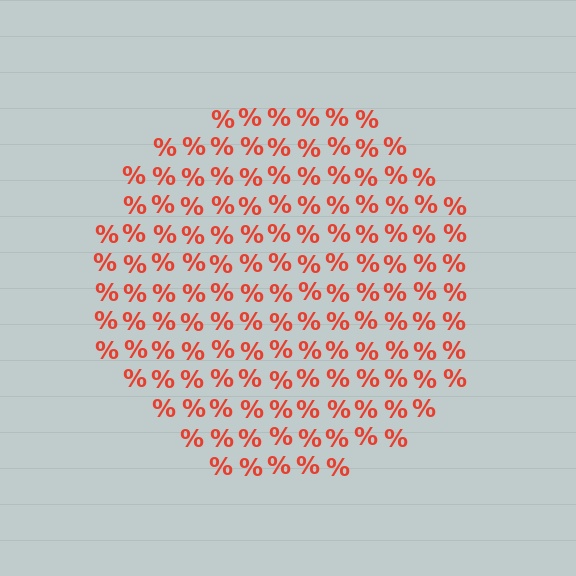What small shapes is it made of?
It is made of small percent signs.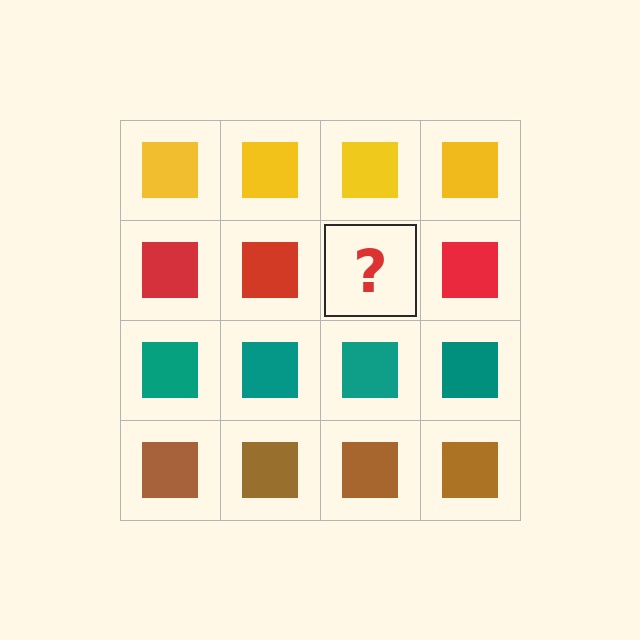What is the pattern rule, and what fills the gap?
The rule is that each row has a consistent color. The gap should be filled with a red square.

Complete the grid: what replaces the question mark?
The question mark should be replaced with a red square.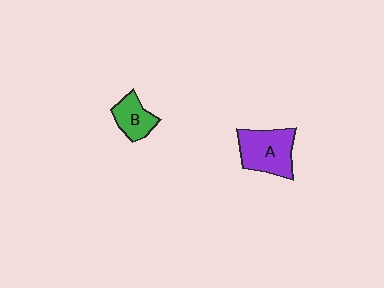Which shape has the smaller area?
Shape B (green).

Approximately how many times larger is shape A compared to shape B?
Approximately 1.6 times.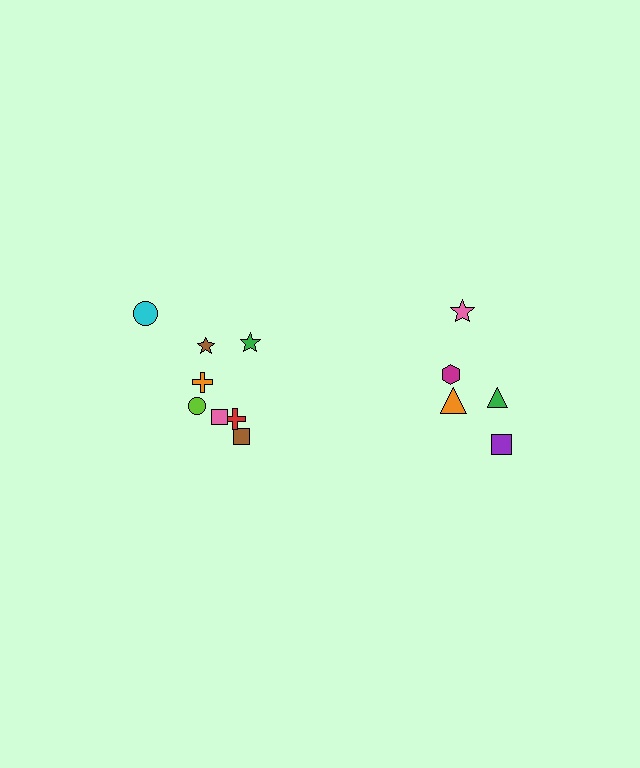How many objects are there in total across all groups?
There are 13 objects.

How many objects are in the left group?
There are 8 objects.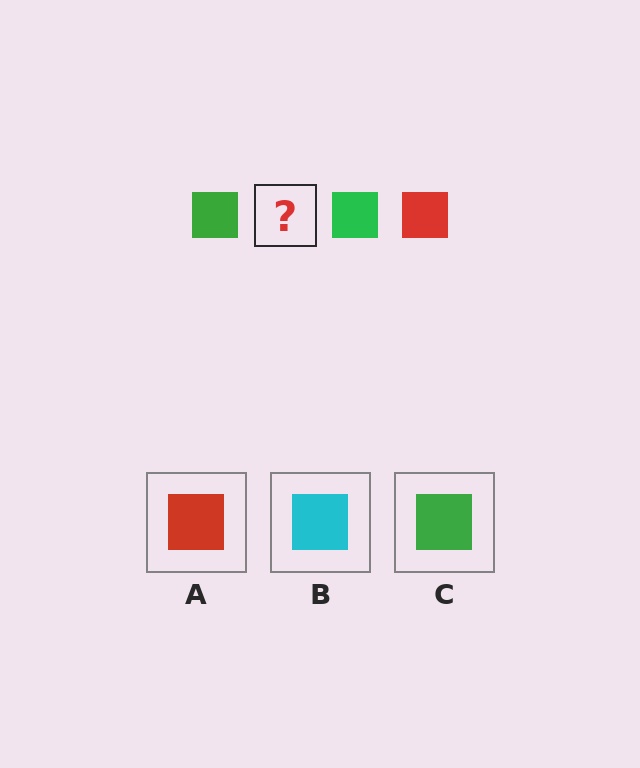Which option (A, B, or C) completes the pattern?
A.